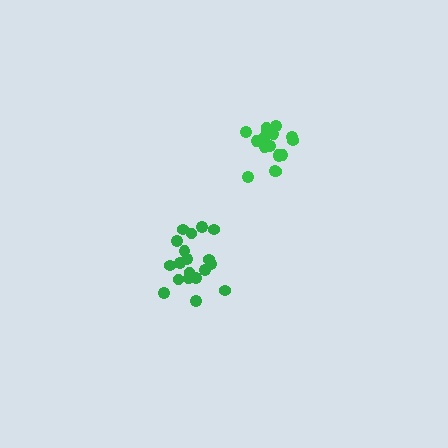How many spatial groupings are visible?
There are 2 spatial groupings.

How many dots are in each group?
Group 1: 17 dots, Group 2: 20 dots (37 total).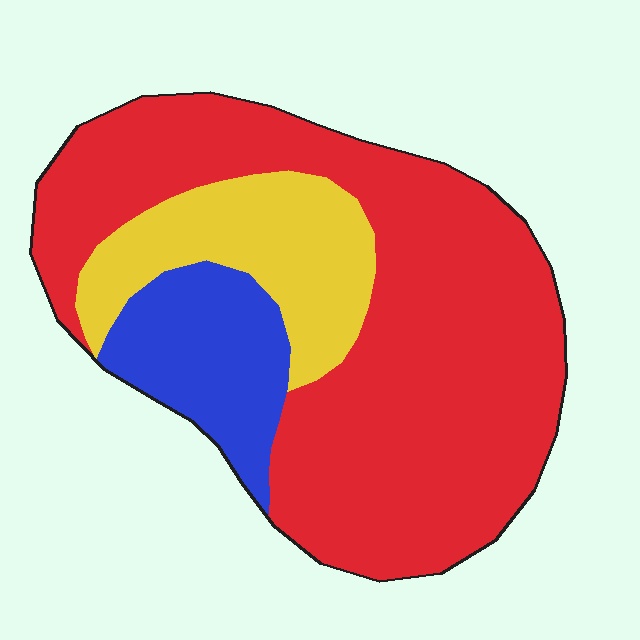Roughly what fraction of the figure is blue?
Blue takes up less than a quarter of the figure.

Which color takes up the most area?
Red, at roughly 65%.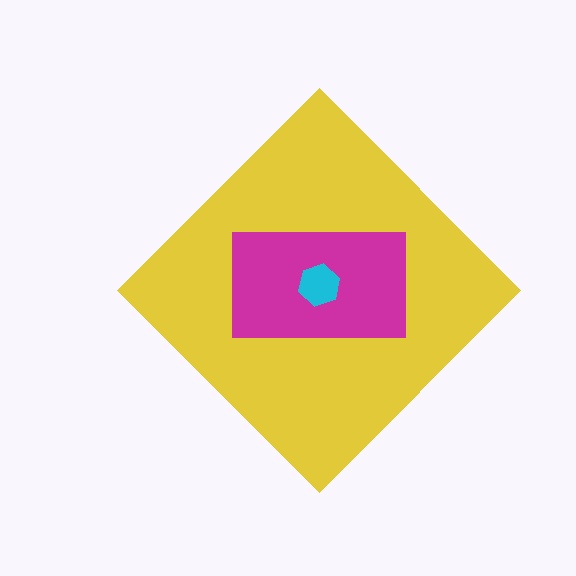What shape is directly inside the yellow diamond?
The magenta rectangle.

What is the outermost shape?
The yellow diamond.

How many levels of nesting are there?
3.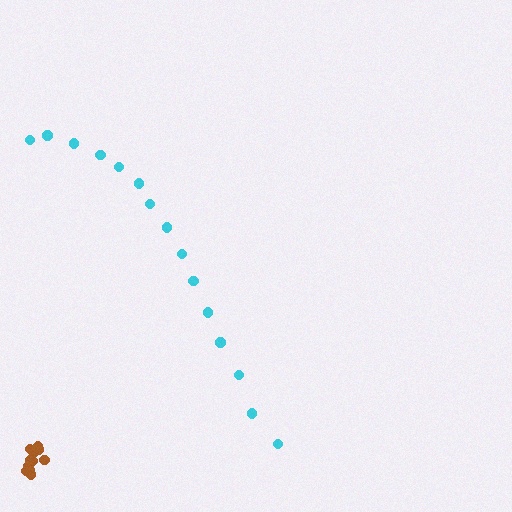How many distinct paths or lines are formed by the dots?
There are 2 distinct paths.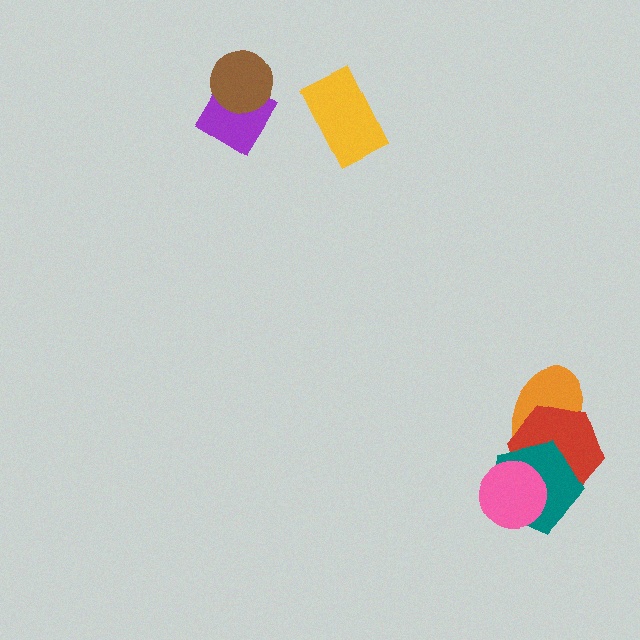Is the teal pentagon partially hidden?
Yes, it is partially covered by another shape.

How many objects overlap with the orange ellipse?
2 objects overlap with the orange ellipse.